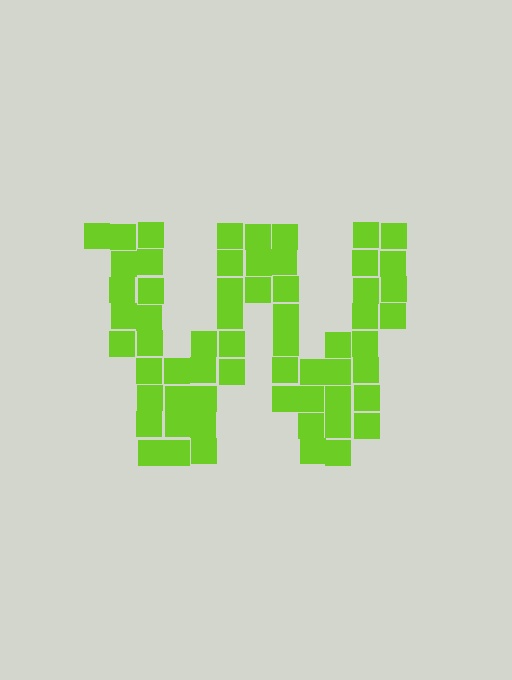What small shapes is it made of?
It is made of small squares.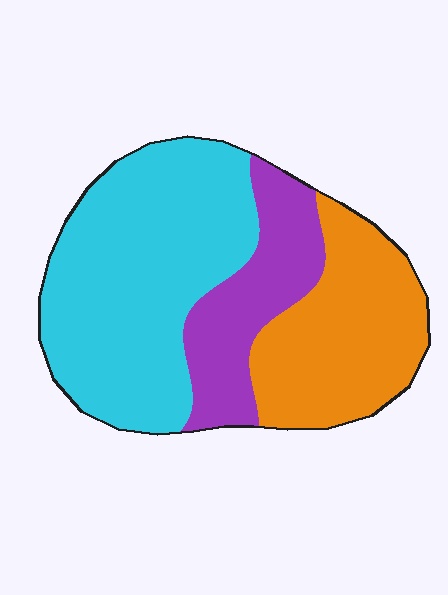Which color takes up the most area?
Cyan, at roughly 50%.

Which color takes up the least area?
Purple, at roughly 20%.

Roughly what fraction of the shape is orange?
Orange takes up about one third (1/3) of the shape.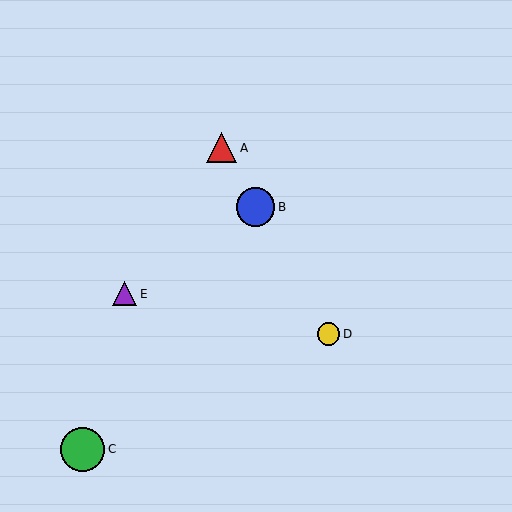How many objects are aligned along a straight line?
3 objects (A, B, D) are aligned along a straight line.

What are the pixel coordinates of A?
Object A is at (221, 148).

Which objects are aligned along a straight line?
Objects A, B, D are aligned along a straight line.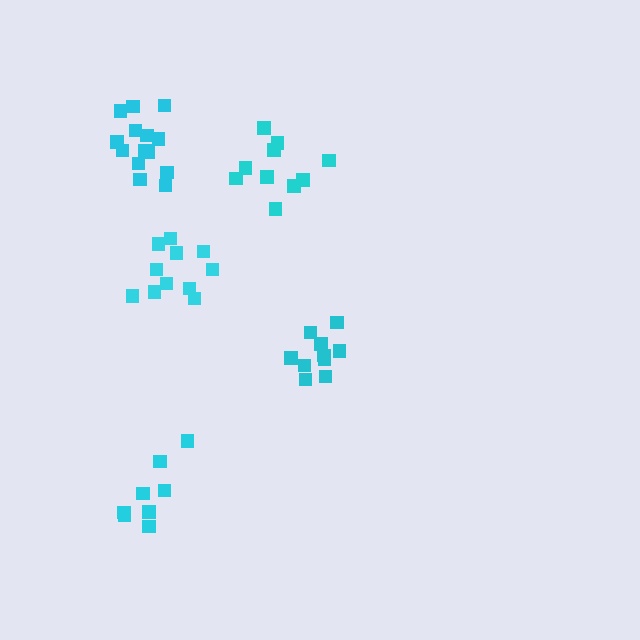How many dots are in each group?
Group 1: 14 dots, Group 2: 10 dots, Group 3: 11 dots, Group 4: 8 dots, Group 5: 10 dots (53 total).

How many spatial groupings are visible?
There are 5 spatial groupings.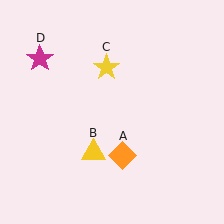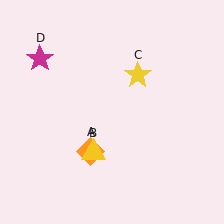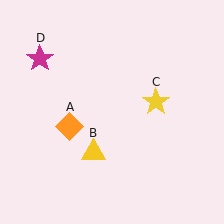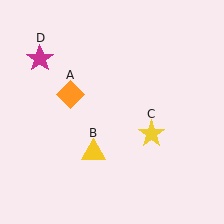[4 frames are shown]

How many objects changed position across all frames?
2 objects changed position: orange diamond (object A), yellow star (object C).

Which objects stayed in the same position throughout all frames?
Yellow triangle (object B) and magenta star (object D) remained stationary.